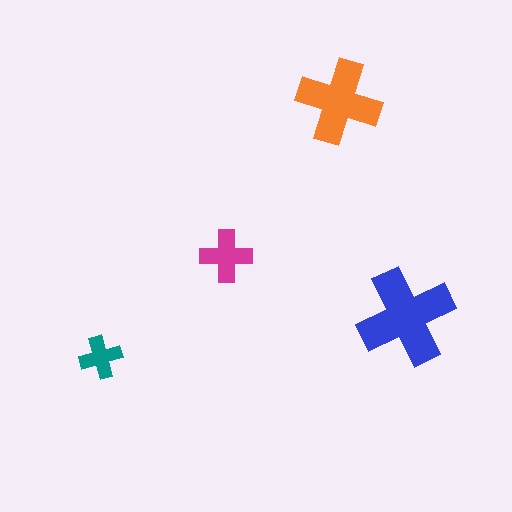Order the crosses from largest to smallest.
the blue one, the orange one, the magenta one, the teal one.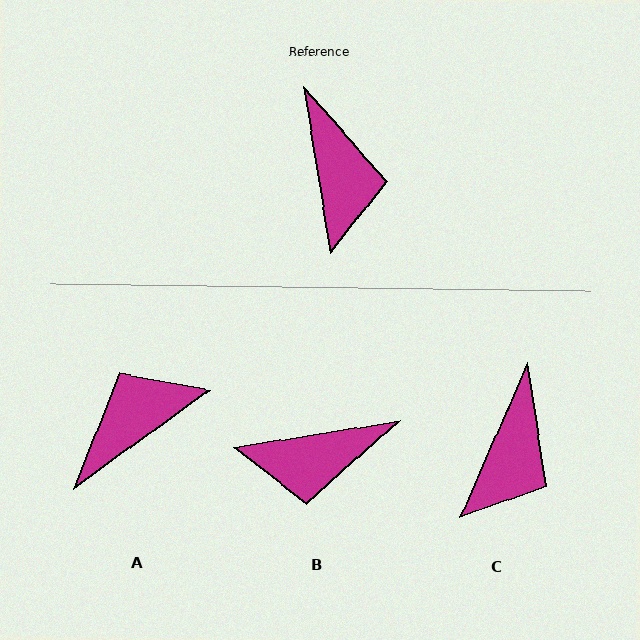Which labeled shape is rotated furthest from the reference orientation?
A, about 117 degrees away.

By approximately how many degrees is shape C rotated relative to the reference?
Approximately 33 degrees clockwise.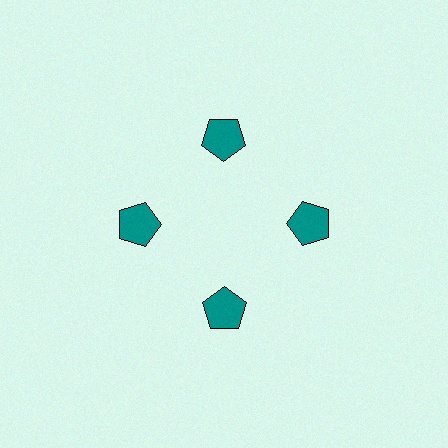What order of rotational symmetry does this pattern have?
This pattern has 4-fold rotational symmetry.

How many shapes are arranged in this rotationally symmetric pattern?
There are 4 shapes, arranged in 4 groups of 1.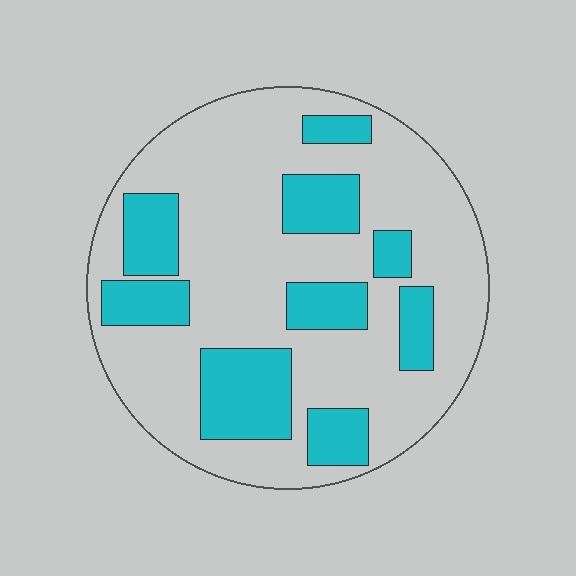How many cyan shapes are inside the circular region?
9.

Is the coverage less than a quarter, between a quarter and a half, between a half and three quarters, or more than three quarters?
Between a quarter and a half.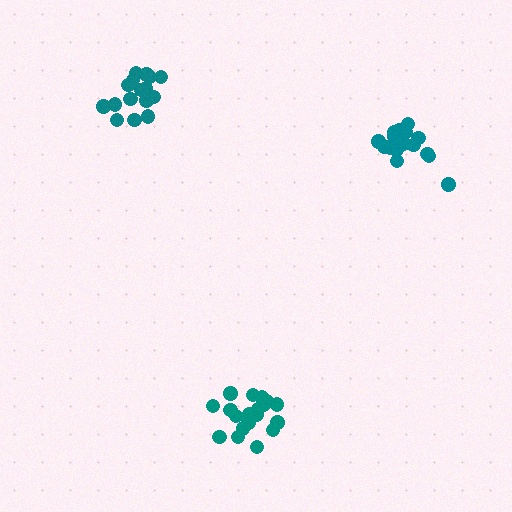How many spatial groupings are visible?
There are 3 spatial groupings.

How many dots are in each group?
Group 1: 18 dots, Group 2: 20 dots, Group 3: 18 dots (56 total).